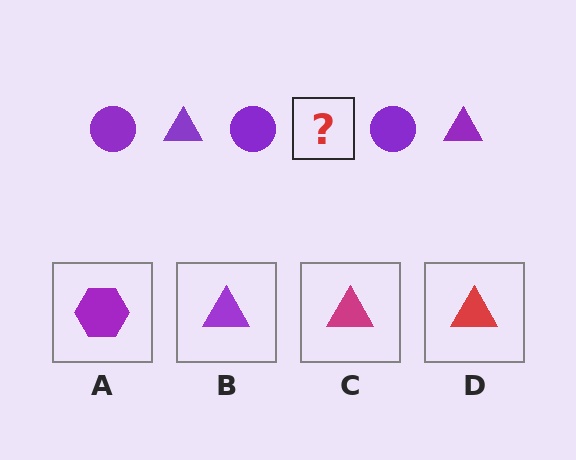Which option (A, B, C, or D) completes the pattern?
B.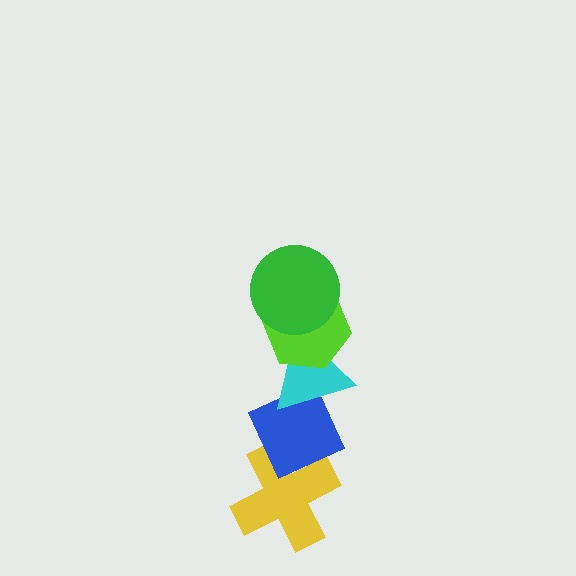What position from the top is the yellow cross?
The yellow cross is 5th from the top.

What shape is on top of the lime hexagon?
The green circle is on top of the lime hexagon.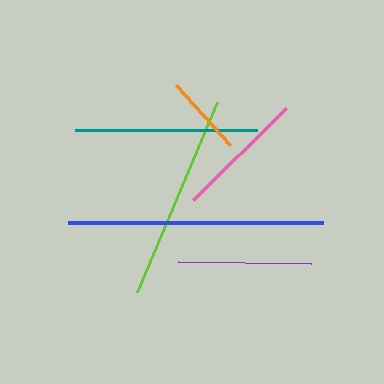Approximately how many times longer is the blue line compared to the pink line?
The blue line is approximately 1.9 times the length of the pink line.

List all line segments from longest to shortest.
From longest to shortest: blue, lime, teal, purple, pink, orange.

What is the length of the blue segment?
The blue segment is approximately 255 pixels long.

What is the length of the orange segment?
The orange segment is approximately 81 pixels long.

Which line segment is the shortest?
The orange line is the shortest at approximately 81 pixels.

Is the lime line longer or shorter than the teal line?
The lime line is longer than the teal line.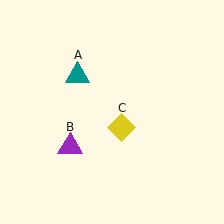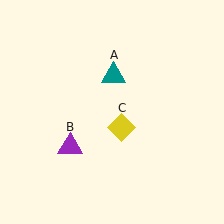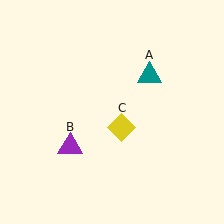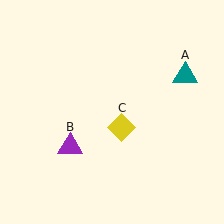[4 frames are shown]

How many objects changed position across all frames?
1 object changed position: teal triangle (object A).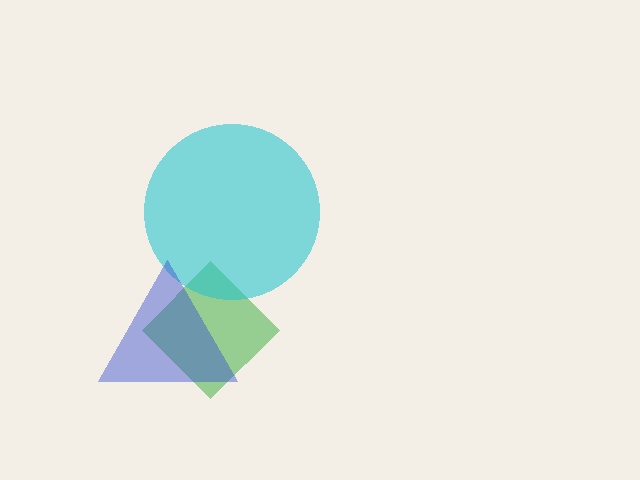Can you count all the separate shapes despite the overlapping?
Yes, there are 3 separate shapes.